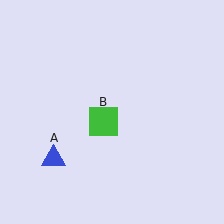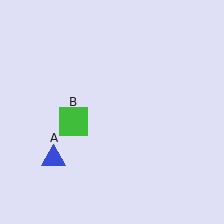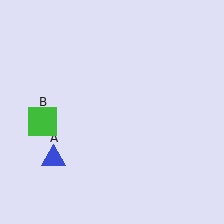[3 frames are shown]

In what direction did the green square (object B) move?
The green square (object B) moved left.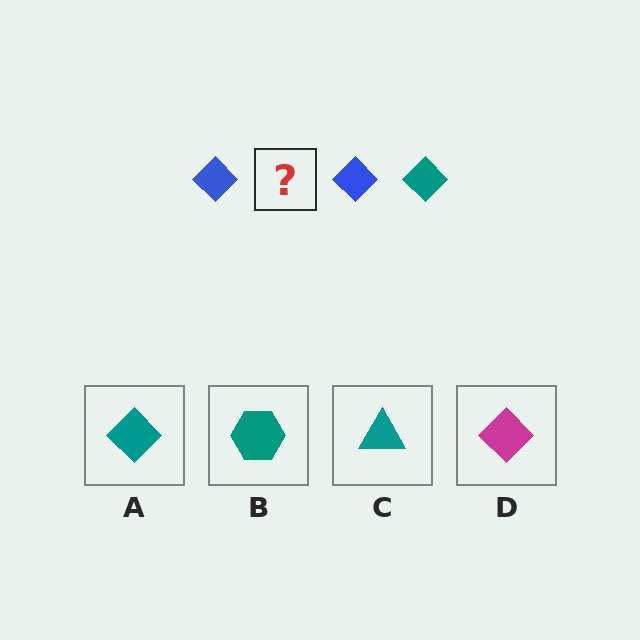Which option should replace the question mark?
Option A.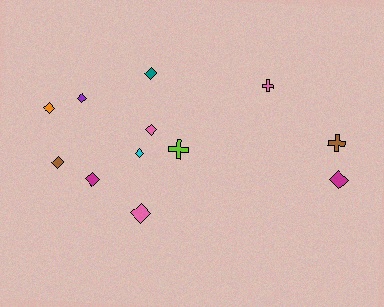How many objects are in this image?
There are 12 objects.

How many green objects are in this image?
There are no green objects.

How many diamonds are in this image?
There are 9 diamonds.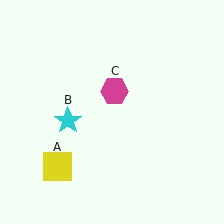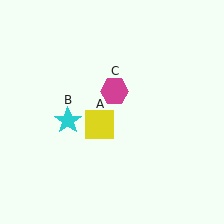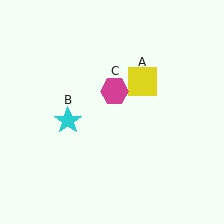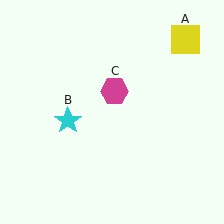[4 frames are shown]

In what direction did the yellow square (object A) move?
The yellow square (object A) moved up and to the right.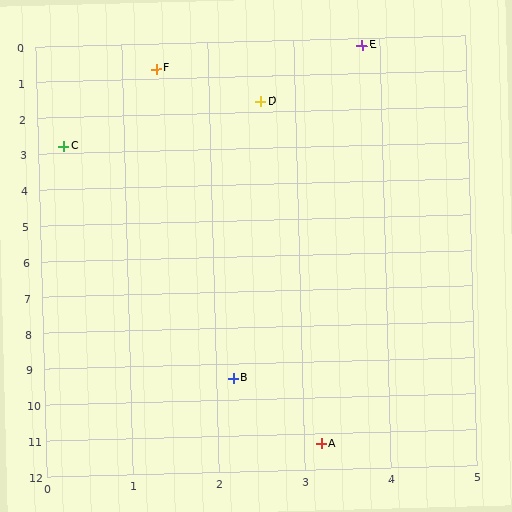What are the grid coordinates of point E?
Point E is at approximately (3.8, 0.2).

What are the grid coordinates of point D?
Point D is at approximately (2.6, 1.7).